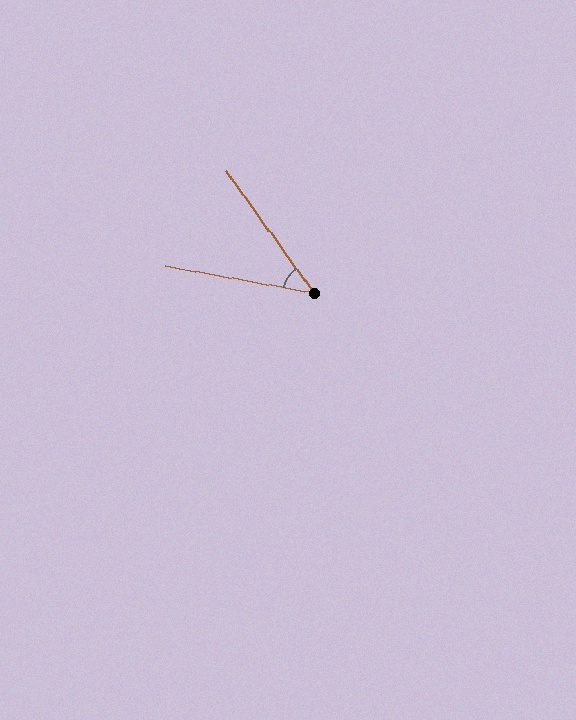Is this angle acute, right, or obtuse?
It is acute.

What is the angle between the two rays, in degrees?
Approximately 44 degrees.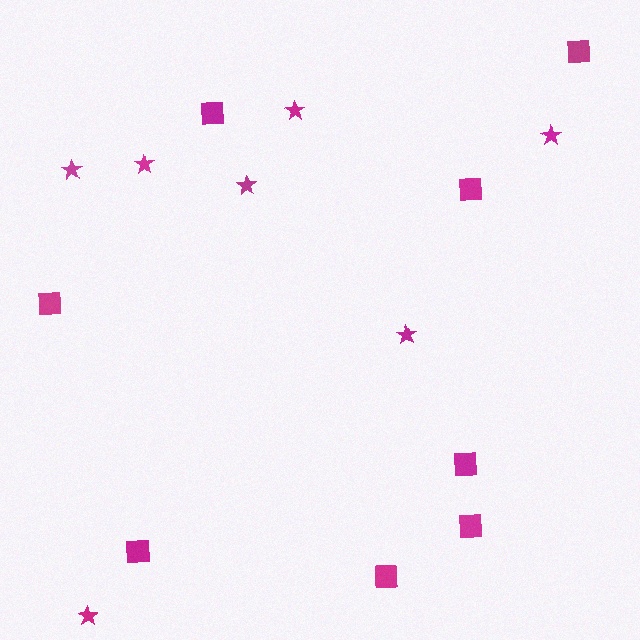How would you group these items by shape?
There are 2 groups: one group of squares (8) and one group of stars (7).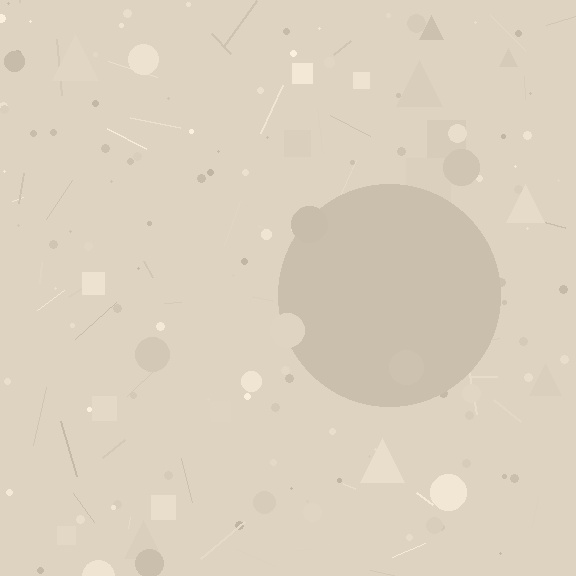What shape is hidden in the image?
A circle is hidden in the image.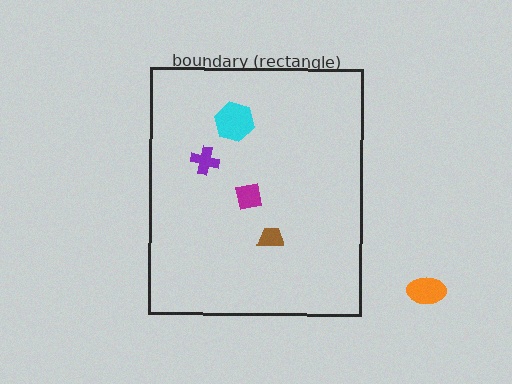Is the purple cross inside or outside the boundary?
Inside.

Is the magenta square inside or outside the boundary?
Inside.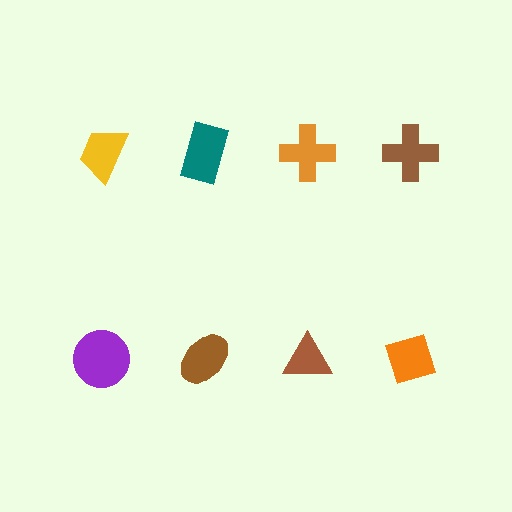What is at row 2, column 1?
A purple circle.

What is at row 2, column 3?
A brown triangle.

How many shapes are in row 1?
4 shapes.